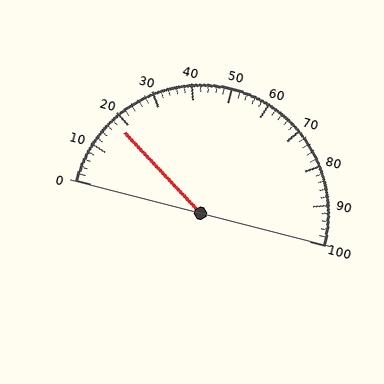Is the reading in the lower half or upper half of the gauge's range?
The reading is in the lower half of the range (0 to 100).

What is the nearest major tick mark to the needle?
The nearest major tick mark is 20.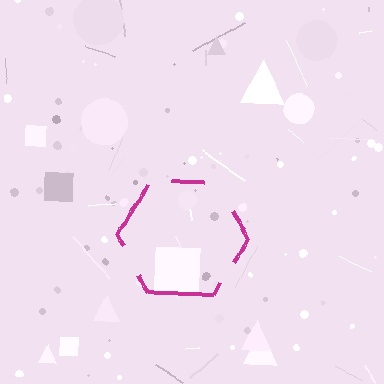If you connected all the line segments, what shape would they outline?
They would outline a hexagon.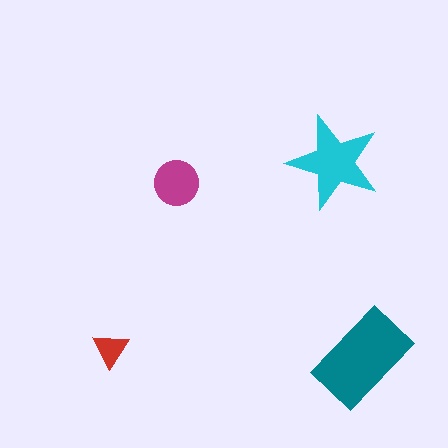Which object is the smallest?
The red triangle.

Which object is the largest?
The teal rectangle.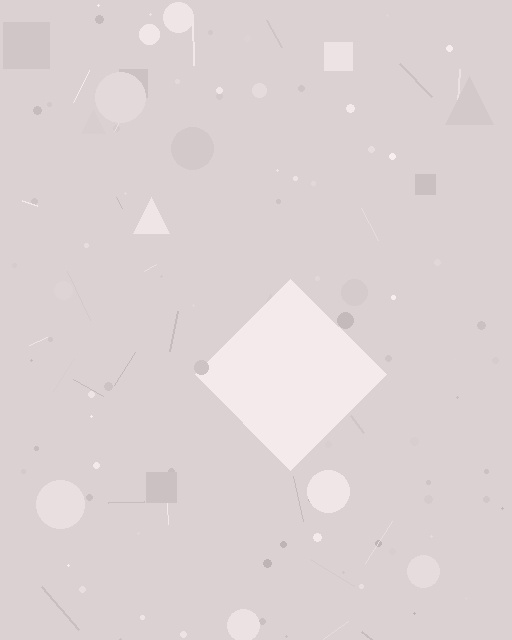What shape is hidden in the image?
A diamond is hidden in the image.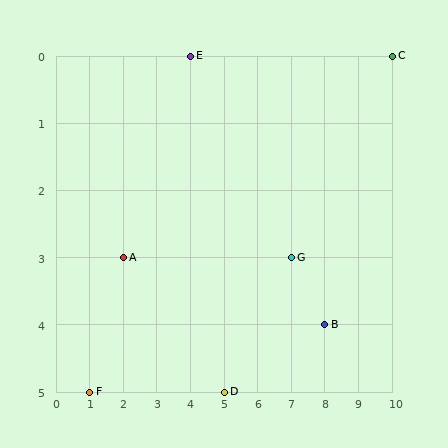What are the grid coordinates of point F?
Point F is at grid coordinates (1, 5).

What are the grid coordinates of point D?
Point D is at grid coordinates (5, 5).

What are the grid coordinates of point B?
Point B is at grid coordinates (8, 4).